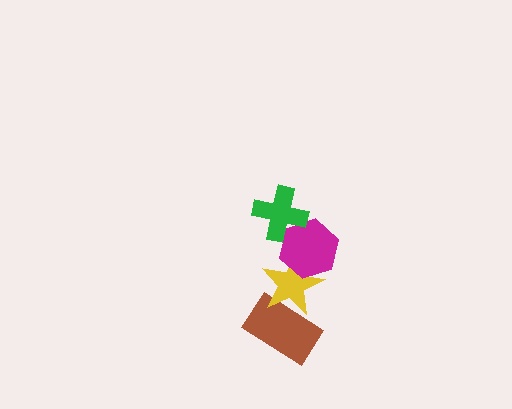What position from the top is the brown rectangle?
The brown rectangle is 4th from the top.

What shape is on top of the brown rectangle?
The yellow star is on top of the brown rectangle.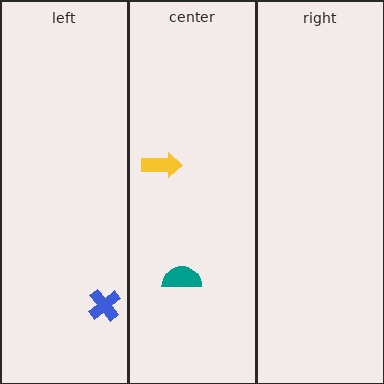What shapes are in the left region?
The blue cross.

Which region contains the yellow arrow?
The center region.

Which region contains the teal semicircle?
The center region.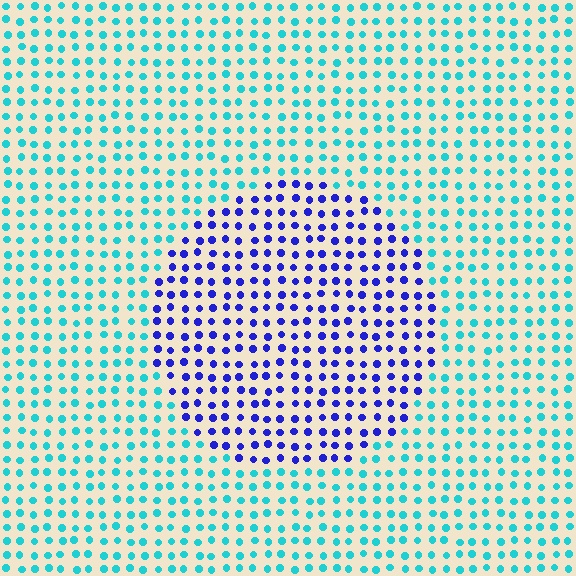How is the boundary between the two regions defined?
The boundary is defined purely by a slight shift in hue (about 60 degrees). Spacing, size, and orientation are identical on both sides.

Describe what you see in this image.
The image is filled with small cyan elements in a uniform arrangement. A circle-shaped region is visible where the elements are tinted to a slightly different hue, forming a subtle color boundary.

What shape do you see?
I see a circle.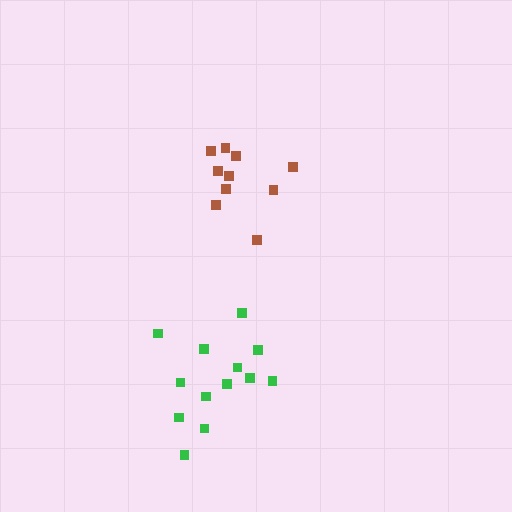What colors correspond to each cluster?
The clusters are colored: green, brown.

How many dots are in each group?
Group 1: 13 dots, Group 2: 10 dots (23 total).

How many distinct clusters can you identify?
There are 2 distinct clusters.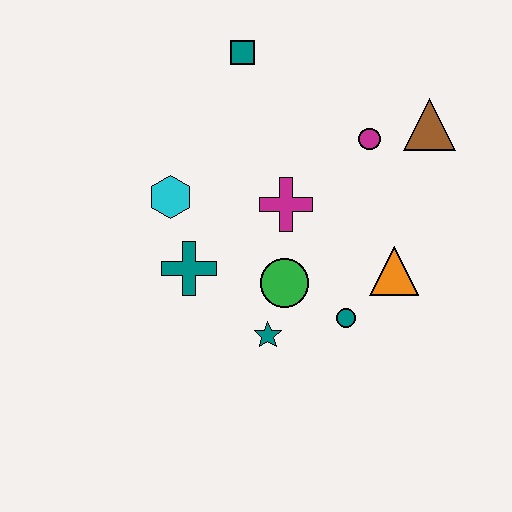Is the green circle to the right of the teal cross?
Yes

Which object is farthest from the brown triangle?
The teal cross is farthest from the brown triangle.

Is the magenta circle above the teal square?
No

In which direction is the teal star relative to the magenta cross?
The teal star is below the magenta cross.